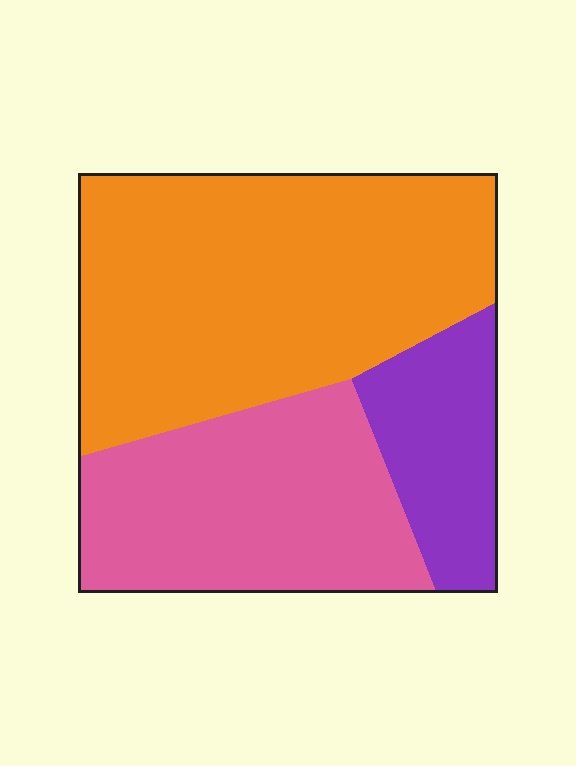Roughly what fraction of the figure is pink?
Pink covers about 30% of the figure.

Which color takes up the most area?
Orange, at roughly 50%.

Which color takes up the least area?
Purple, at roughly 15%.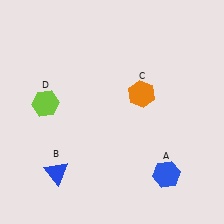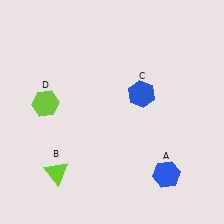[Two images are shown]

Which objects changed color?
B changed from blue to lime. C changed from orange to blue.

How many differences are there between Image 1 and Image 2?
There are 2 differences between the two images.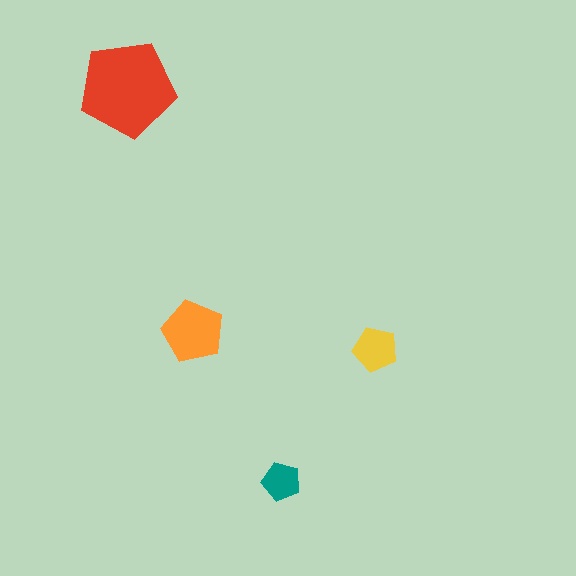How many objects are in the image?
There are 4 objects in the image.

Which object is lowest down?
The teal pentagon is bottommost.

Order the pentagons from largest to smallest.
the red one, the orange one, the yellow one, the teal one.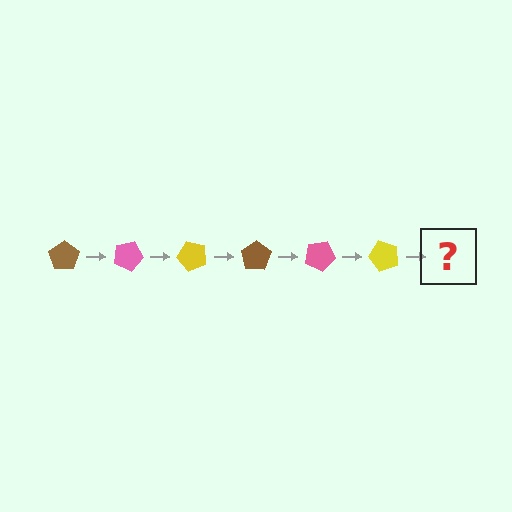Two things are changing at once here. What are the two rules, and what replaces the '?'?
The two rules are that it rotates 25 degrees each step and the color cycles through brown, pink, and yellow. The '?' should be a brown pentagon, rotated 150 degrees from the start.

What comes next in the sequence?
The next element should be a brown pentagon, rotated 150 degrees from the start.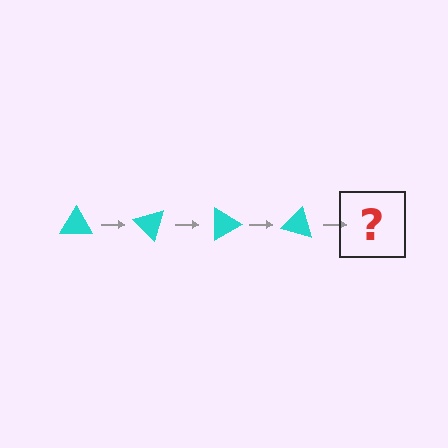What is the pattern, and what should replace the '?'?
The pattern is that the triangle rotates 45 degrees each step. The '?' should be a cyan triangle rotated 180 degrees.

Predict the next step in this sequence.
The next step is a cyan triangle rotated 180 degrees.